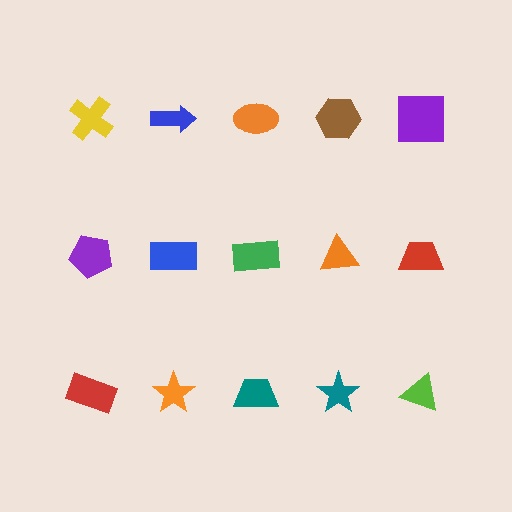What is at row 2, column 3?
A green rectangle.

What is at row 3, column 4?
A teal star.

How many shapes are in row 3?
5 shapes.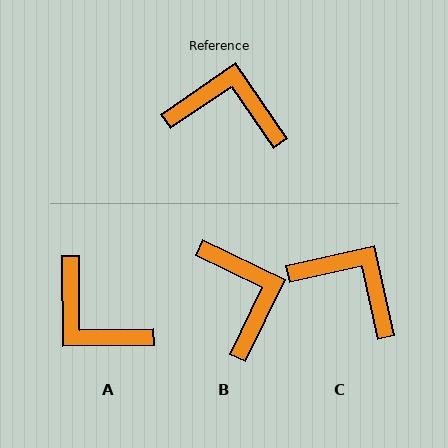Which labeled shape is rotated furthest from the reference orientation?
A, about 146 degrees away.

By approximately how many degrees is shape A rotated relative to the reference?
Approximately 146 degrees counter-clockwise.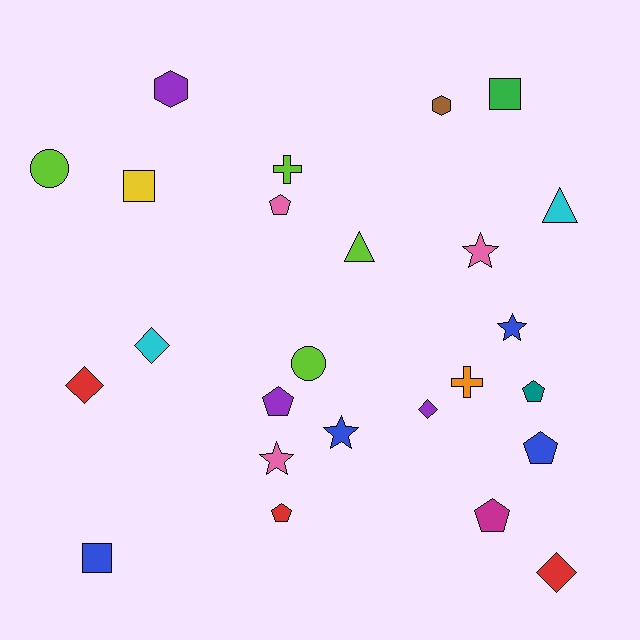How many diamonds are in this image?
There are 4 diamonds.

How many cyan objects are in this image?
There are 2 cyan objects.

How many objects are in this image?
There are 25 objects.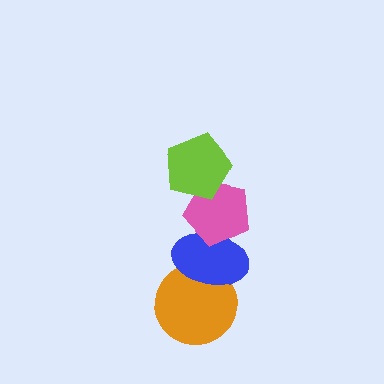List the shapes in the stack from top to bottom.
From top to bottom: the lime pentagon, the pink pentagon, the blue ellipse, the orange circle.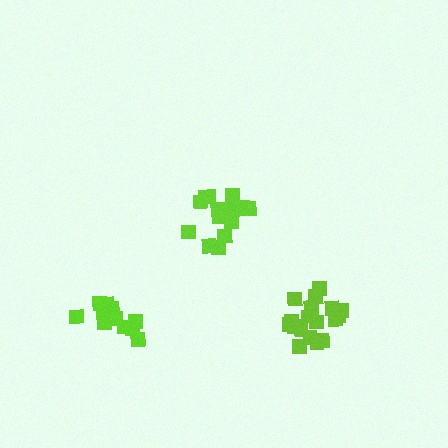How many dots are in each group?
Group 1: 18 dots, Group 2: 12 dots, Group 3: 15 dots (45 total).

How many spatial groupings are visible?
There are 3 spatial groupings.